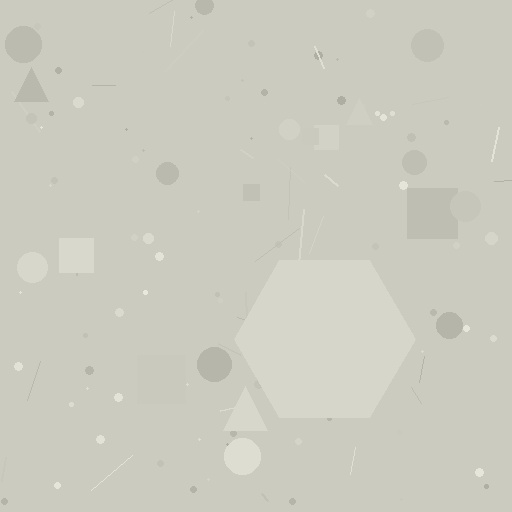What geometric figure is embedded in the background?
A hexagon is embedded in the background.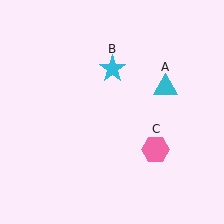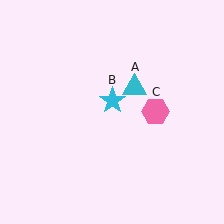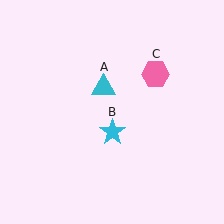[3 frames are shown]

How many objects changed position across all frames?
3 objects changed position: cyan triangle (object A), cyan star (object B), pink hexagon (object C).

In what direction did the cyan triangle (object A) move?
The cyan triangle (object A) moved left.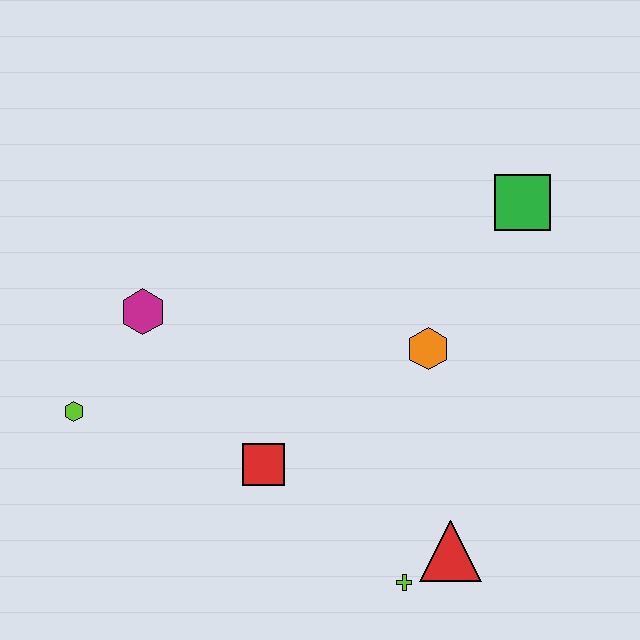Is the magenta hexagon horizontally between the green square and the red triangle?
No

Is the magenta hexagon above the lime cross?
Yes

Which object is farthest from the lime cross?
The green square is farthest from the lime cross.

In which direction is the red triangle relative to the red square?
The red triangle is to the right of the red square.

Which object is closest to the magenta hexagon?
The lime hexagon is closest to the magenta hexagon.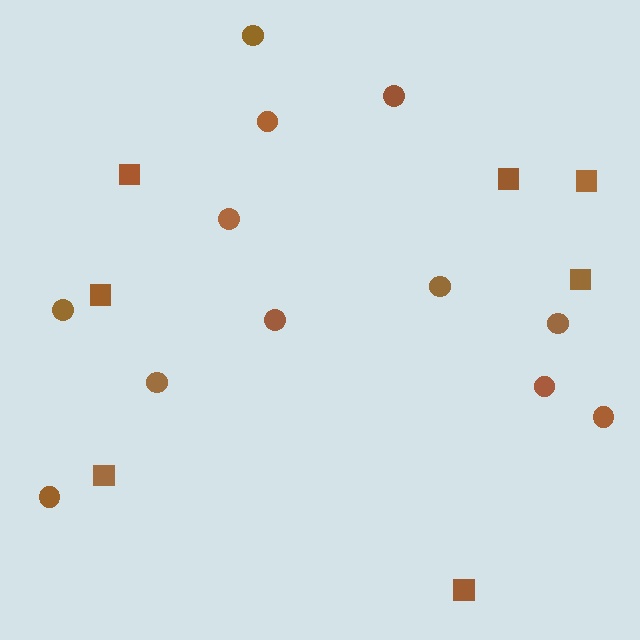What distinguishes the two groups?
There are 2 groups: one group of squares (7) and one group of circles (12).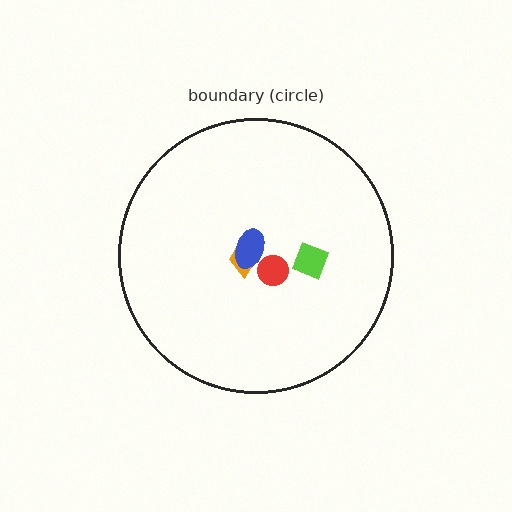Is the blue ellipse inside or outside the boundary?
Inside.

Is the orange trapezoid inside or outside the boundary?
Inside.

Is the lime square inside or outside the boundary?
Inside.